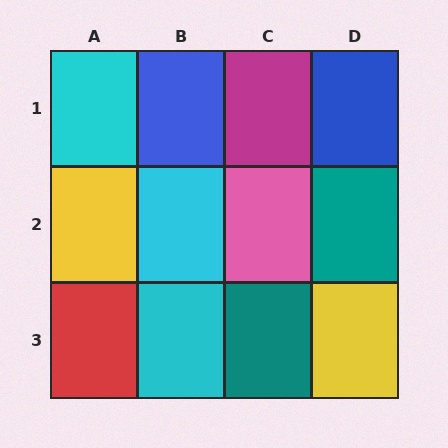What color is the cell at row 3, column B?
Cyan.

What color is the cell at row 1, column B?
Blue.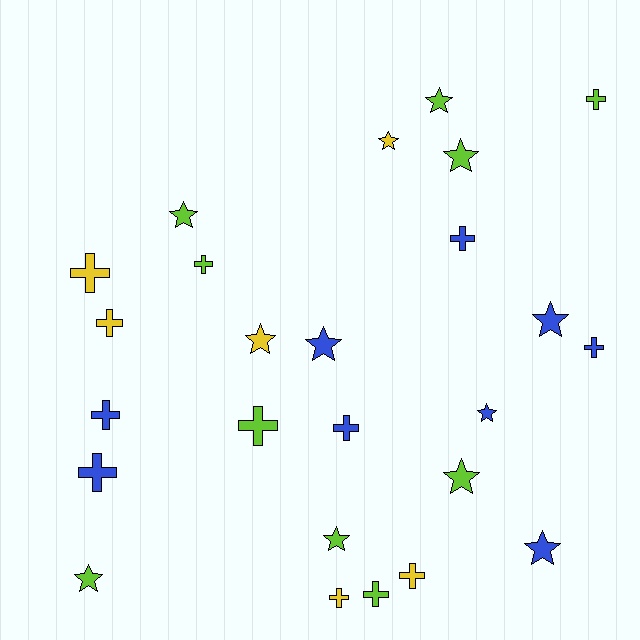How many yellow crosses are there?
There are 4 yellow crosses.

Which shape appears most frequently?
Cross, with 13 objects.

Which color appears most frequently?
Lime, with 10 objects.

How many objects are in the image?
There are 25 objects.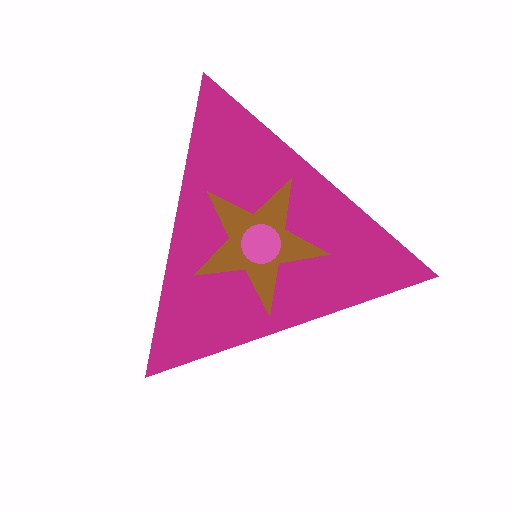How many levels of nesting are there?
3.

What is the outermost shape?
The magenta triangle.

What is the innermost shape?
The pink circle.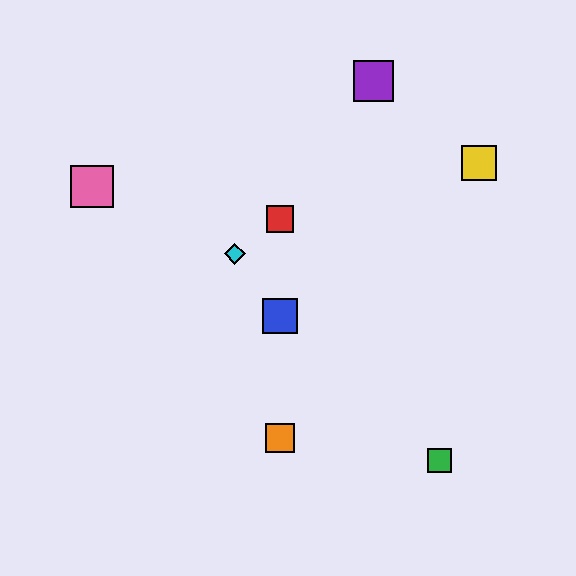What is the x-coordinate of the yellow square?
The yellow square is at x≈479.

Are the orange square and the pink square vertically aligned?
No, the orange square is at x≈280 and the pink square is at x≈92.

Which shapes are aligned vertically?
The red square, the blue square, the orange square are aligned vertically.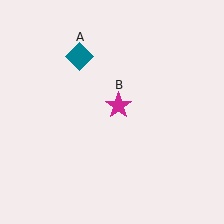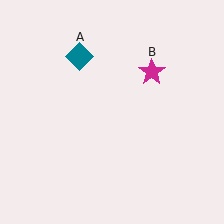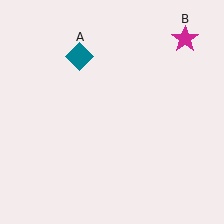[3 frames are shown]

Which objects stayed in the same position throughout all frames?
Teal diamond (object A) remained stationary.